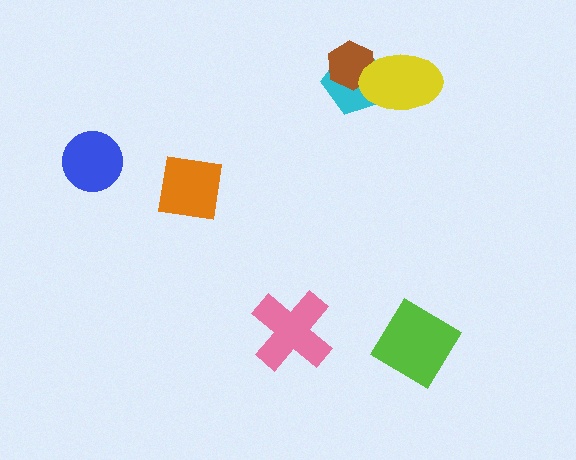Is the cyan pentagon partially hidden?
Yes, it is partially covered by another shape.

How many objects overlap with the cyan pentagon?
2 objects overlap with the cyan pentagon.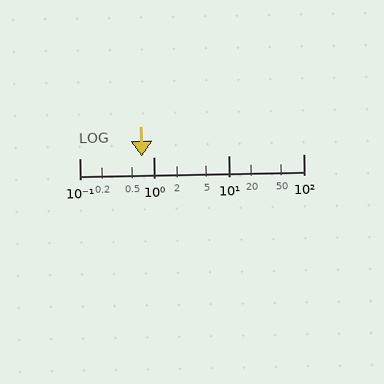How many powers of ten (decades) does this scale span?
The scale spans 3 decades, from 0.1 to 100.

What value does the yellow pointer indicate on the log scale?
The pointer indicates approximately 0.68.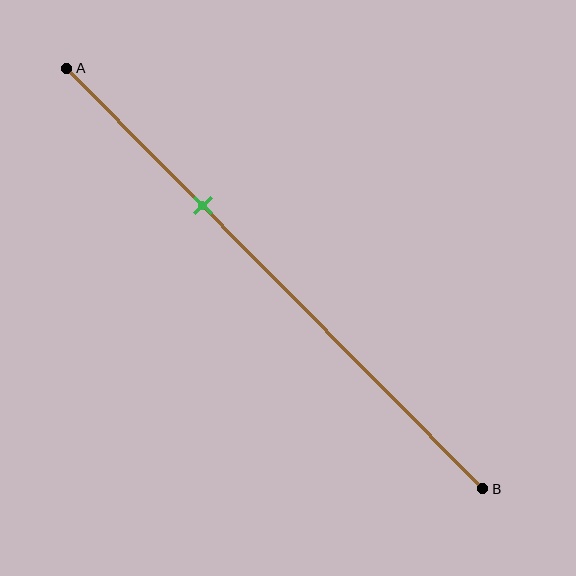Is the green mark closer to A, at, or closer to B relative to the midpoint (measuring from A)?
The green mark is closer to point A than the midpoint of segment AB.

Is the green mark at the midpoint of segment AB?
No, the mark is at about 35% from A, not at the 50% midpoint.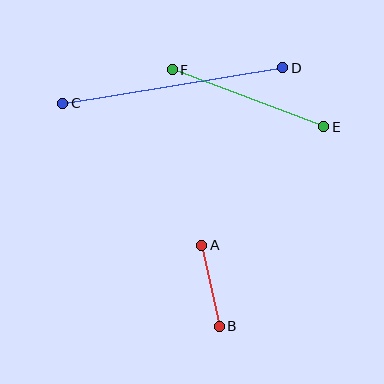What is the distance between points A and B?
The distance is approximately 83 pixels.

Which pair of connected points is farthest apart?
Points C and D are farthest apart.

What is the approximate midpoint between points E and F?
The midpoint is at approximately (248, 98) pixels.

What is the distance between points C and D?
The distance is approximately 223 pixels.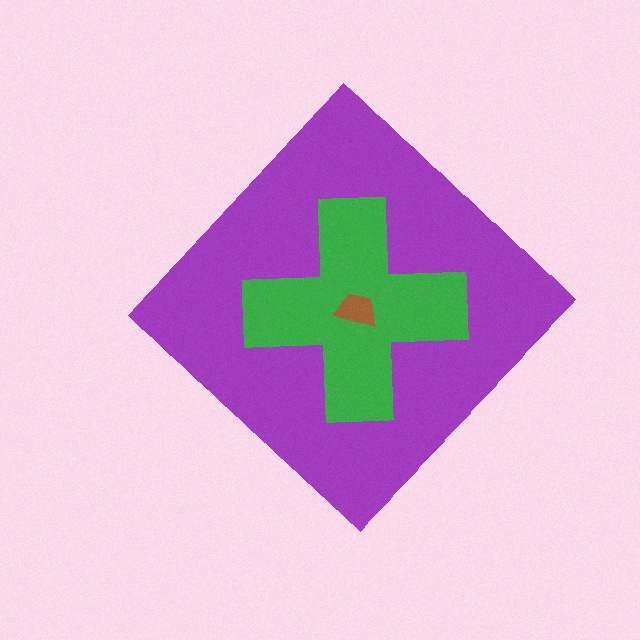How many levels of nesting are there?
3.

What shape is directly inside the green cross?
The brown trapezoid.